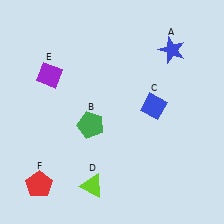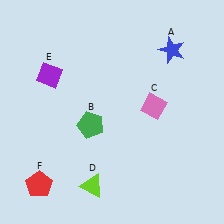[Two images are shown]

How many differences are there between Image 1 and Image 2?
There is 1 difference between the two images.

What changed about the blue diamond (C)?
In Image 1, C is blue. In Image 2, it changed to pink.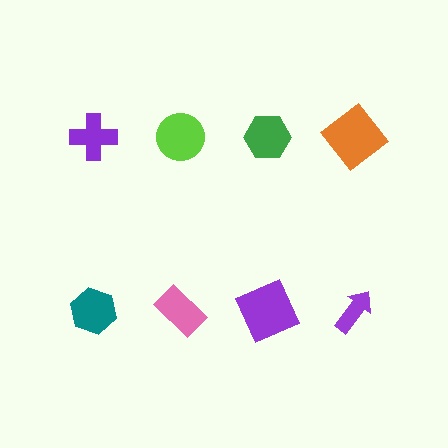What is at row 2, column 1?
A teal hexagon.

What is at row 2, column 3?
A purple square.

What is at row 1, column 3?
A green hexagon.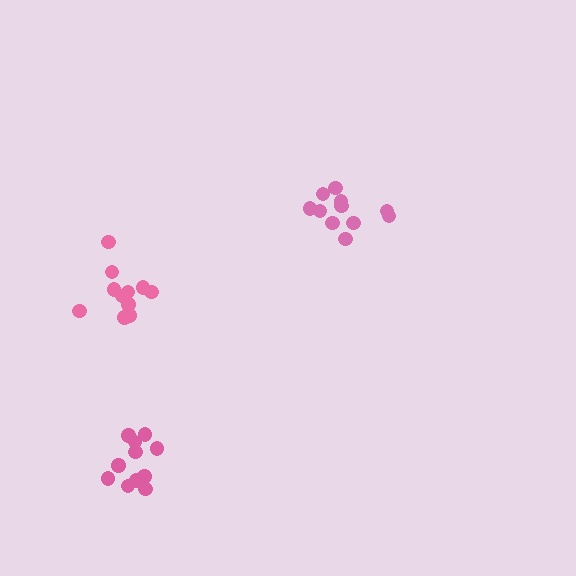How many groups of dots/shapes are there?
There are 3 groups.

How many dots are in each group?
Group 1: 11 dots, Group 2: 11 dots, Group 3: 11 dots (33 total).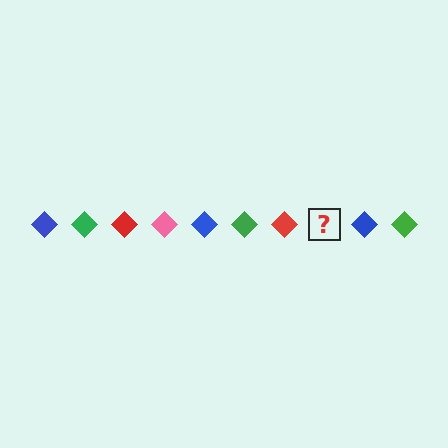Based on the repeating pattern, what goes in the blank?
The blank should be a pink diamond.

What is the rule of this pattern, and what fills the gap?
The rule is that the pattern cycles through blue, green, red, pink diamonds. The gap should be filled with a pink diamond.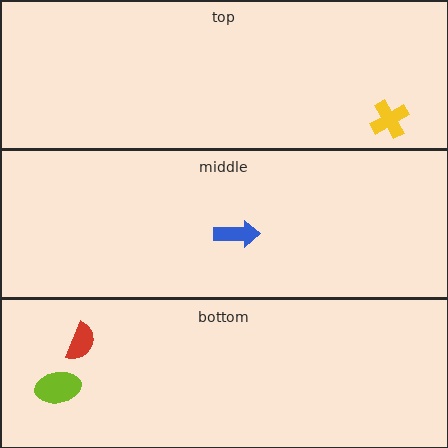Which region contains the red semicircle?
The bottom region.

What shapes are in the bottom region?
The red semicircle, the lime ellipse.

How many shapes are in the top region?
1.